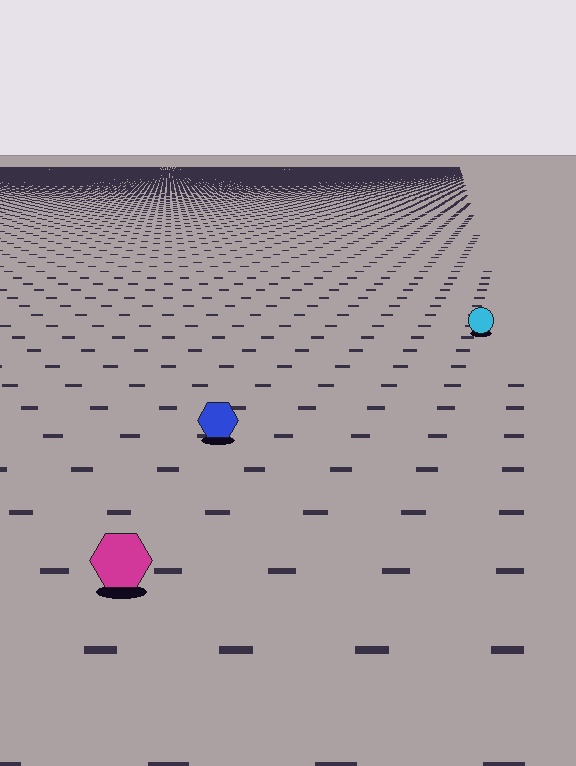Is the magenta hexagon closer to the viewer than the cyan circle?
Yes. The magenta hexagon is closer — you can tell from the texture gradient: the ground texture is coarser near it.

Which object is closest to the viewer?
The magenta hexagon is closest. The texture marks near it are larger and more spread out.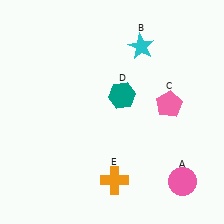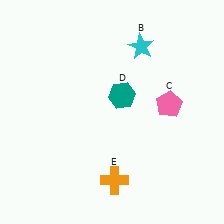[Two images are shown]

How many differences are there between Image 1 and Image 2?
There is 1 difference between the two images.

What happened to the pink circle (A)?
The pink circle (A) was removed in Image 2. It was in the bottom-right area of Image 1.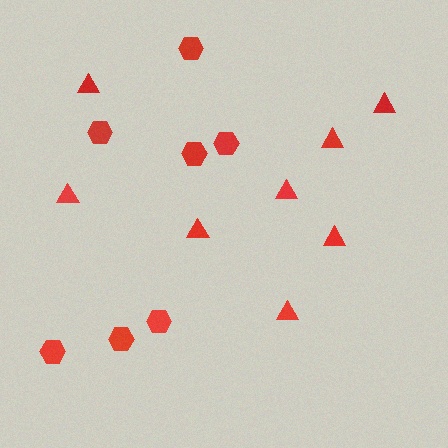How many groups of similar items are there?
There are 2 groups: one group of triangles (8) and one group of hexagons (7).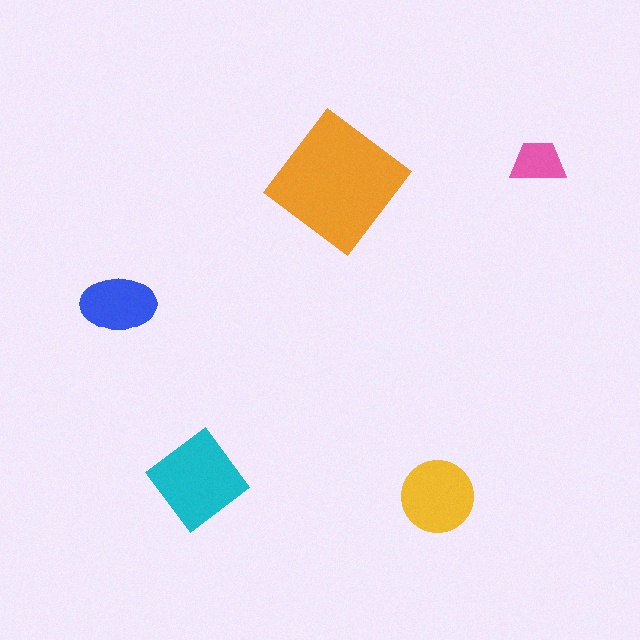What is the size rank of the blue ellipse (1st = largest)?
4th.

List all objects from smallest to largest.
The pink trapezoid, the blue ellipse, the yellow circle, the cyan diamond, the orange diamond.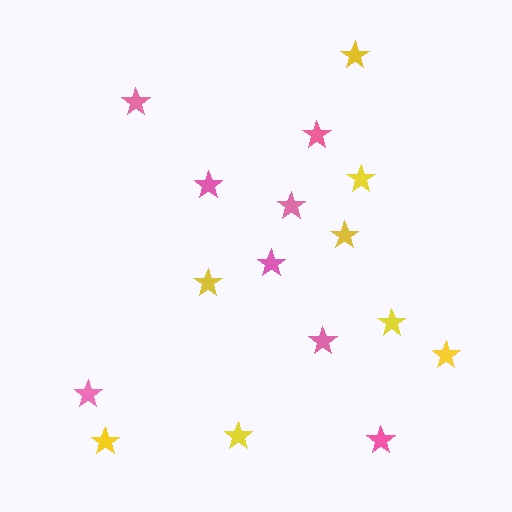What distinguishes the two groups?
There are 2 groups: one group of yellow stars (8) and one group of pink stars (8).